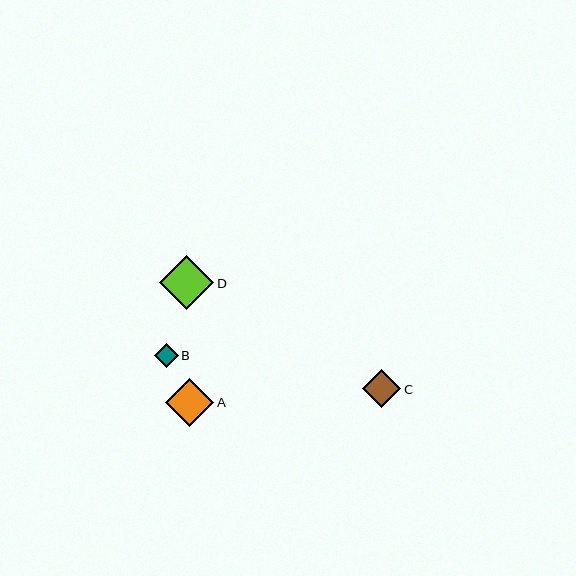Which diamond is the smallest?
Diamond B is the smallest with a size of approximately 24 pixels.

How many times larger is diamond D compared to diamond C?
Diamond D is approximately 1.4 times the size of diamond C.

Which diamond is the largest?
Diamond D is the largest with a size of approximately 54 pixels.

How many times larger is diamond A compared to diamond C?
Diamond A is approximately 1.3 times the size of diamond C.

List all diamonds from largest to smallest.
From largest to smallest: D, A, C, B.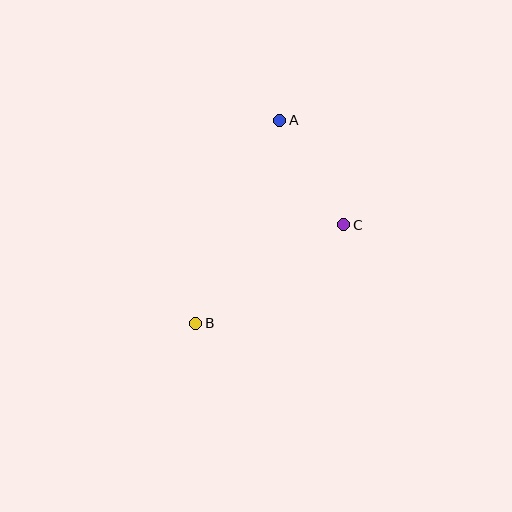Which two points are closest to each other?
Points A and C are closest to each other.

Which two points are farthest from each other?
Points A and B are farthest from each other.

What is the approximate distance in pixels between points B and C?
The distance between B and C is approximately 178 pixels.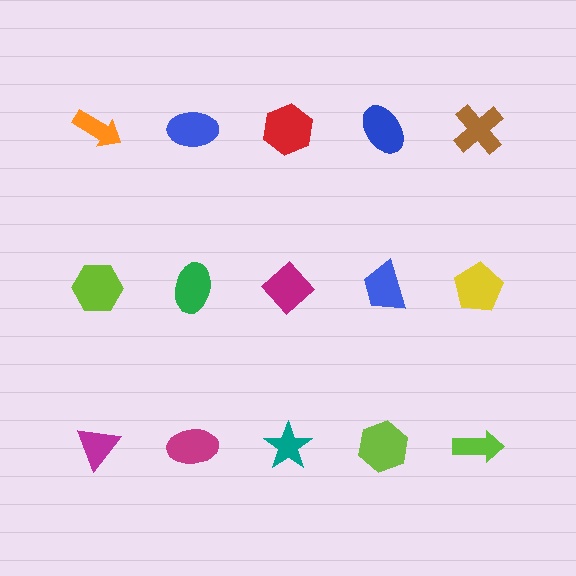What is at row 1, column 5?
A brown cross.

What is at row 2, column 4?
A blue trapezoid.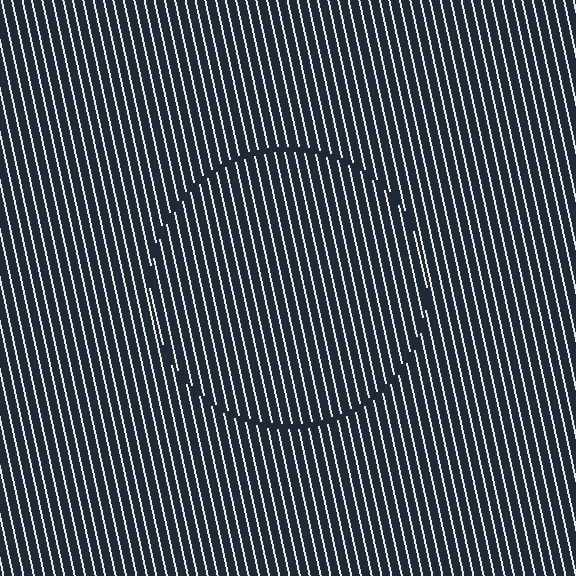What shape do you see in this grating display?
An illusory circle. The interior of the shape contains the same grating, shifted by half a period — the contour is defined by the phase discontinuity where line-ends from the inner and outer gratings abut.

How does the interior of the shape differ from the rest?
The interior of the shape contains the same grating, shifted by half a period — the contour is defined by the phase discontinuity where line-ends from the inner and outer gratings abut.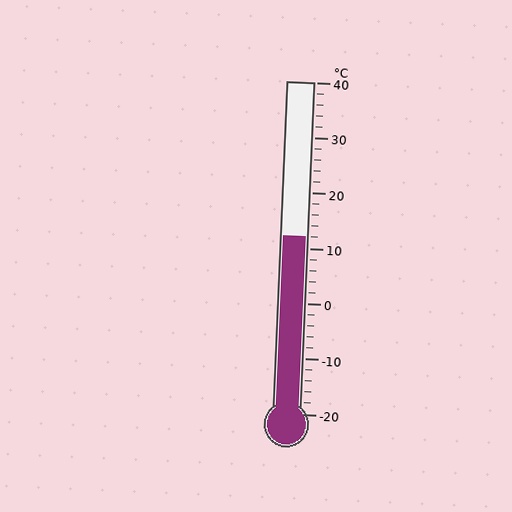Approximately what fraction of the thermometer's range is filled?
The thermometer is filled to approximately 55% of its range.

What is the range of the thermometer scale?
The thermometer scale ranges from -20°C to 40°C.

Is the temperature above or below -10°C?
The temperature is above -10°C.